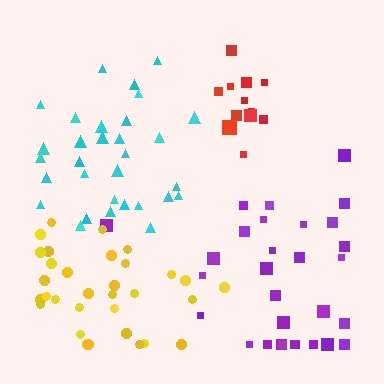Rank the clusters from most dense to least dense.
red, cyan, yellow, purple.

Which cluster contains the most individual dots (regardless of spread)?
Yellow (33).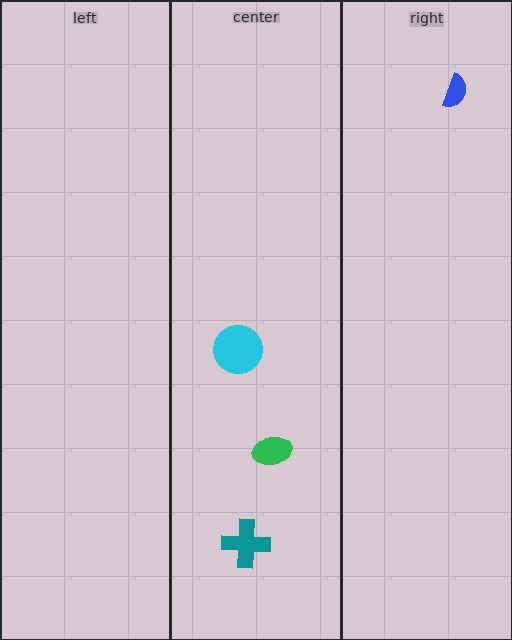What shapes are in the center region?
The cyan circle, the green ellipse, the teal cross.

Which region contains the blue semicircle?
The right region.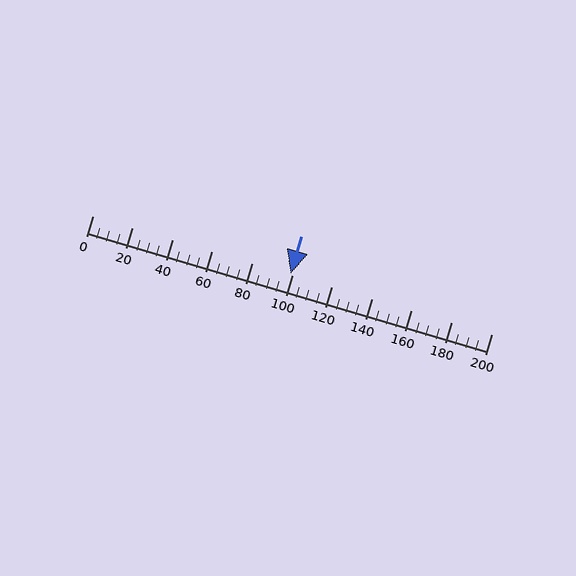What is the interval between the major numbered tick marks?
The major tick marks are spaced 20 units apart.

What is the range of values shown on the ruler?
The ruler shows values from 0 to 200.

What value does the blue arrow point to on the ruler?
The blue arrow points to approximately 99.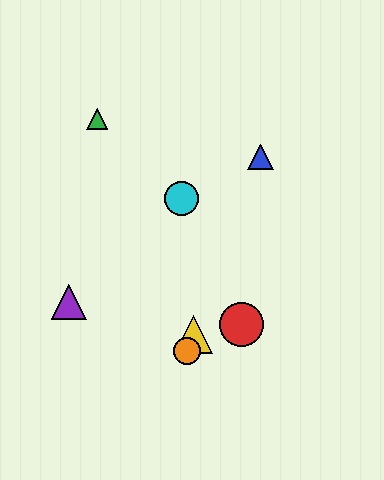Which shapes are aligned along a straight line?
The blue triangle, the yellow triangle, the orange circle are aligned along a straight line.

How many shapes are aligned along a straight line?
3 shapes (the blue triangle, the yellow triangle, the orange circle) are aligned along a straight line.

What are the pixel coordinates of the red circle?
The red circle is at (242, 324).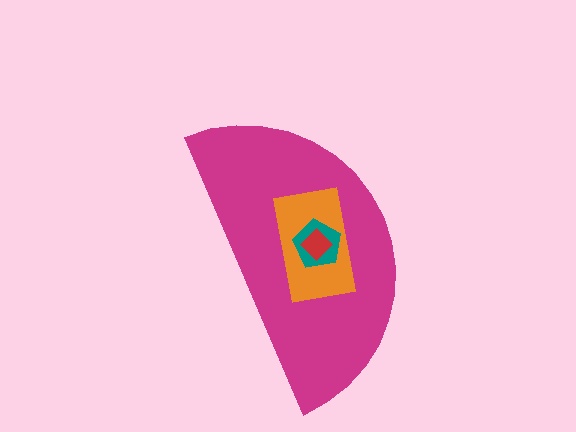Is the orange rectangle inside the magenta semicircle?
Yes.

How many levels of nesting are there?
4.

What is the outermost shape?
The magenta semicircle.